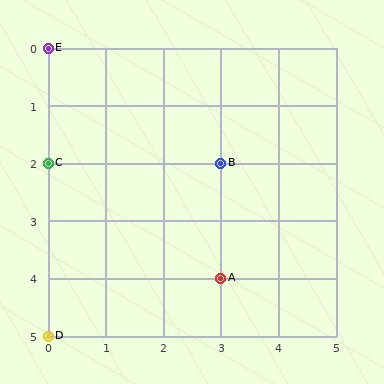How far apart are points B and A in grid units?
Points B and A are 2 rows apart.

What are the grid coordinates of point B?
Point B is at grid coordinates (3, 2).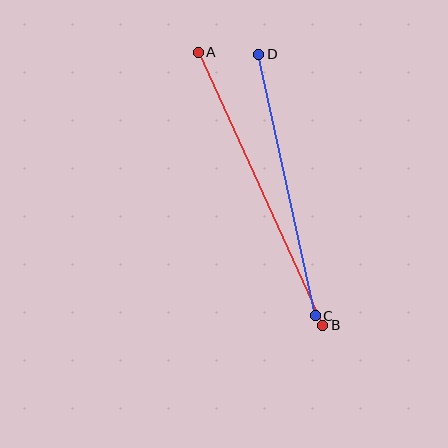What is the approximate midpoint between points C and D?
The midpoint is at approximately (287, 185) pixels.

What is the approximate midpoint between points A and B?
The midpoint is at approximately (261, 189) pixels.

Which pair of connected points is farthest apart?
Points A and B are farthest apart.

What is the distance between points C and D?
The distance is approximately 268 pixels.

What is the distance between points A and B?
The distance is approximately 300 pixels.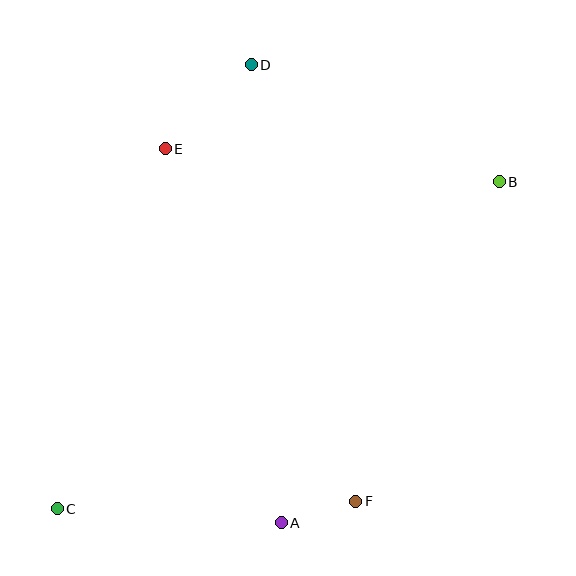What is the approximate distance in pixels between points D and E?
The distance between D and E is approximately 120 pixels.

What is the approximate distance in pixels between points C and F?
The distance between C and F is approximately 299 pixels.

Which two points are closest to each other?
Points A and F are closest to each other.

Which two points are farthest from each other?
Points B and C are farthest from each other.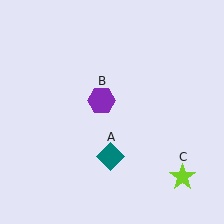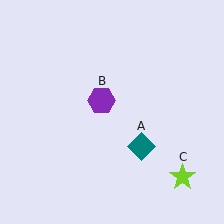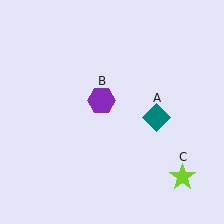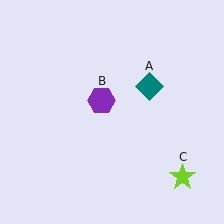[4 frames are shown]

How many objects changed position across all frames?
1 object changed position: teal diamond (object A).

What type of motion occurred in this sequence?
The teal diamond (object A) rotated counterclockwise around the center of the scene.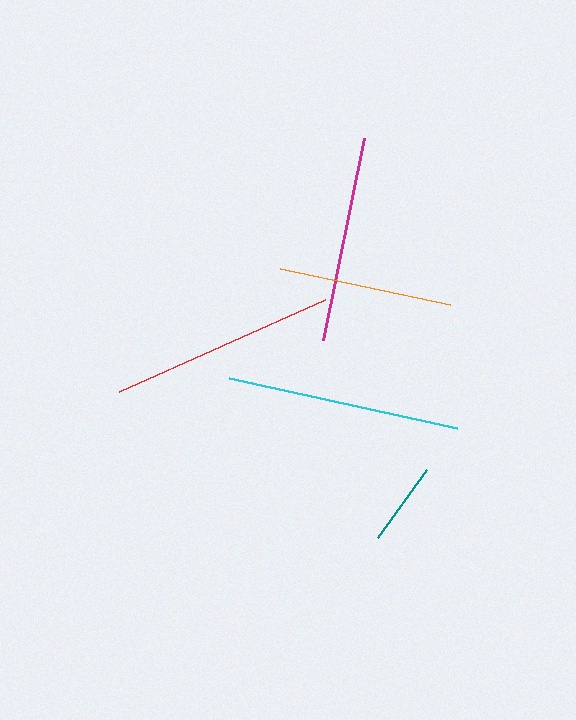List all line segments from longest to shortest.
From longest to shortest: cyan, red, magenta, orange, teal.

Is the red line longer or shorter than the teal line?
The red line is longer than the teal line.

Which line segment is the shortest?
The teal line is the shortest at approximately 83 pixels.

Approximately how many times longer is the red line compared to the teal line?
The red line is approximately 2.7 times the length of the teal line.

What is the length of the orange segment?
The orange segment is approximately 174 pixels long.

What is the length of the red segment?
The red segment is approximately 226 pixels long.